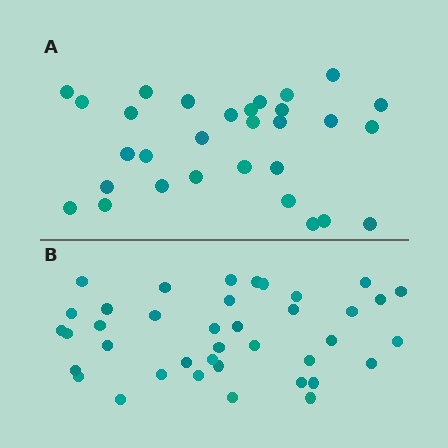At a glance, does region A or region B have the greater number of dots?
Region B (the bottom region) has more dots.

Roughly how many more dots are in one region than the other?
Region B has roughly 8 or so more dots than region A.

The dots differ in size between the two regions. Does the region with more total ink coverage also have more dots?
No. Region A has more total ink coverage because its dots are larger, but region B actually contains more individual dots. Total area can be misleading — the number of items is what matters here.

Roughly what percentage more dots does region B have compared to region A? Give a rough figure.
About 30% more.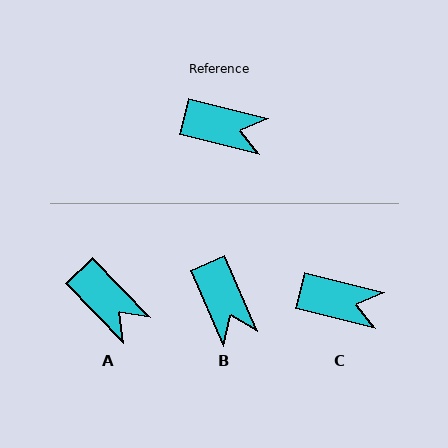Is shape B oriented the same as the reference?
No, it is off by about 52 degrees.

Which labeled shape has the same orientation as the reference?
C.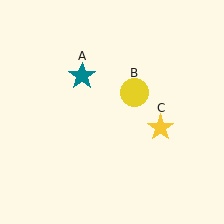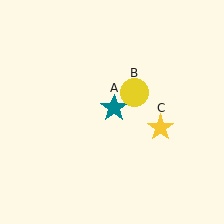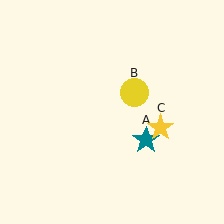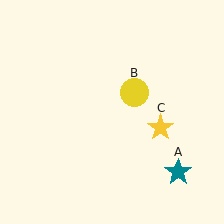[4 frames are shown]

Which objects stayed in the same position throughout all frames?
Yellow circle (object B) and yellow star (object C) remained stationary.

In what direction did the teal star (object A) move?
The teal star (object A) moved down and to the right.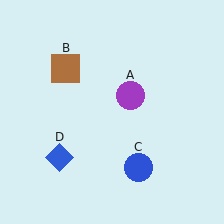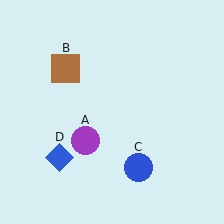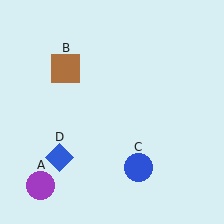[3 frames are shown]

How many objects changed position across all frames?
1 object changed position: purple circle (object A).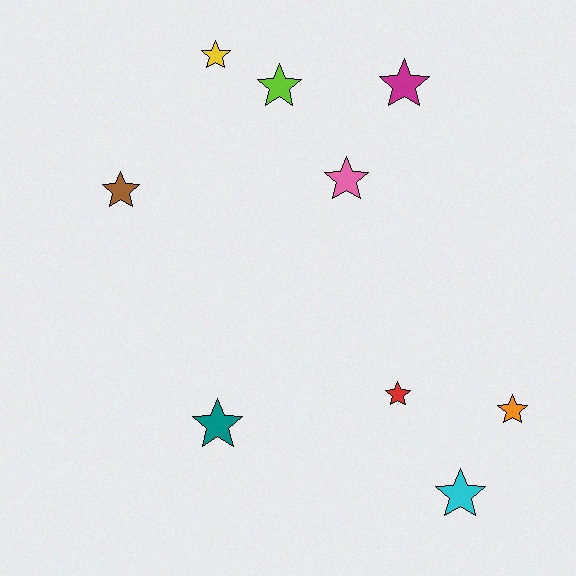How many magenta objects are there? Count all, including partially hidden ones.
There is 1 magenta object.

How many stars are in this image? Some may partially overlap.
There are 9 stars.